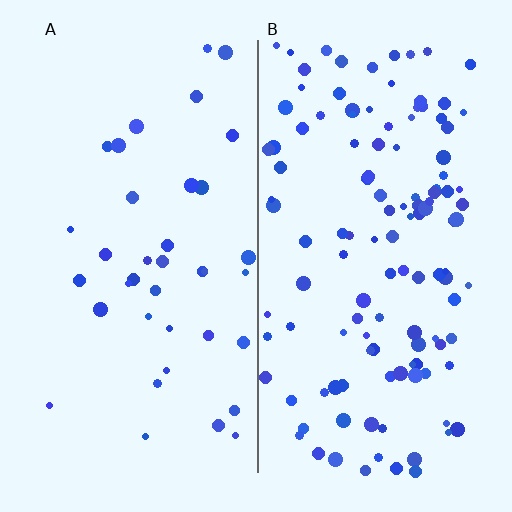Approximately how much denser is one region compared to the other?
Approximately 3.3× — region B over region A.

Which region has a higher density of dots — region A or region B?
B (the right).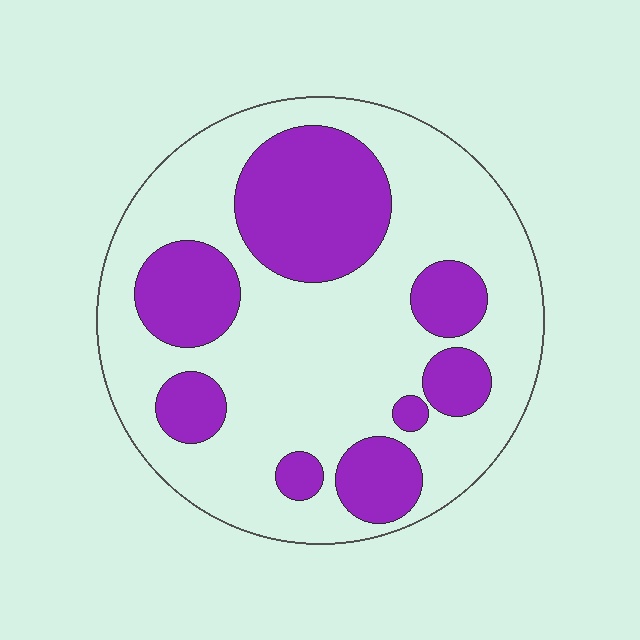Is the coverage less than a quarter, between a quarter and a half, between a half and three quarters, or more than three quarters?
Between a quarter and a half.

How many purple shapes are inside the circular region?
8.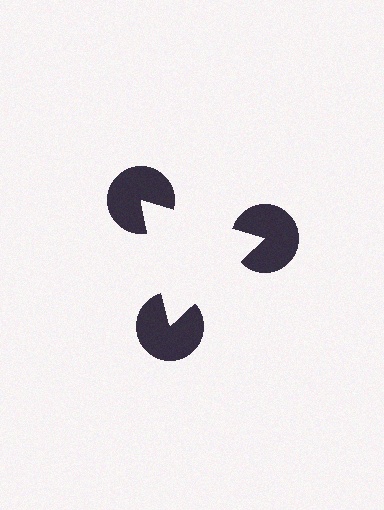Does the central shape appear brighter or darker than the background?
It typically appears slightly brighter than the background, even though no actual brightness change is drawn.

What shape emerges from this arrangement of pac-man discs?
An illusory triangle — its edges are inferred from the aligned wedge cuts in the pac-man discs, not physically drawn.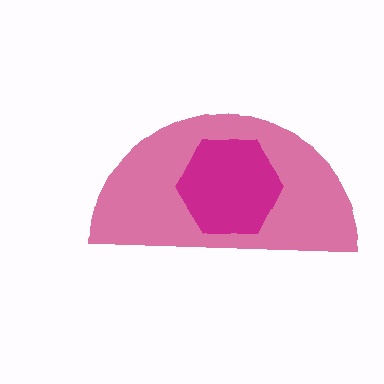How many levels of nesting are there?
2.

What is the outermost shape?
The pink semicircle.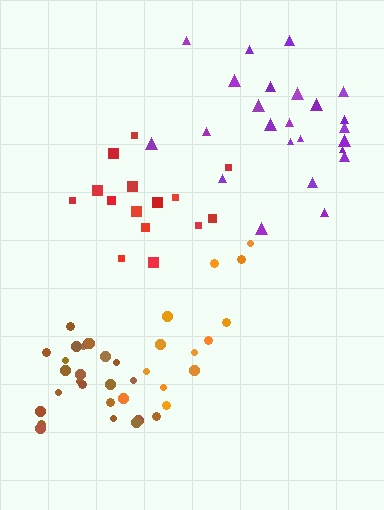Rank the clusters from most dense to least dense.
brown, purple, red, orange.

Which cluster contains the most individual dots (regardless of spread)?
Purple (24).